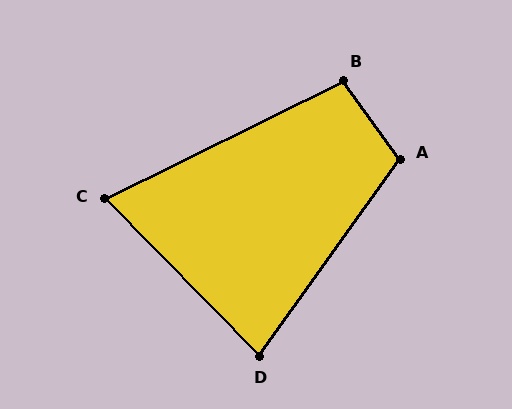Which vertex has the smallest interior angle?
C, at approximately 72 degrees.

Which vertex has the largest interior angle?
A, at approximately 108 degrees.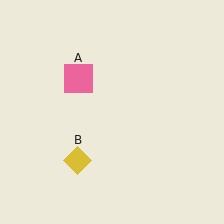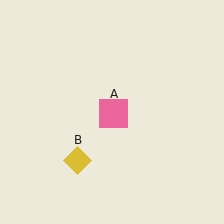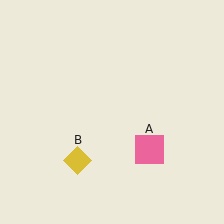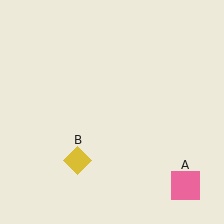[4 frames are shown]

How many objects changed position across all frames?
1 object changed position: pink square (object A).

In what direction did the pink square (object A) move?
The pink square (object A) moved down and to the right.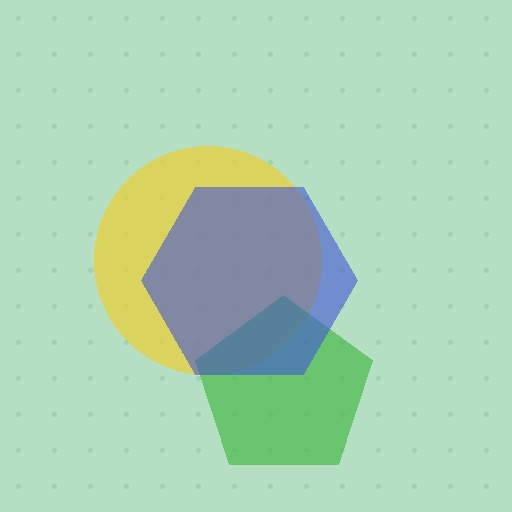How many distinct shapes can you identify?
There are 3 distinct shapes: a yellow circle, a green pentagon, a blue hexagon.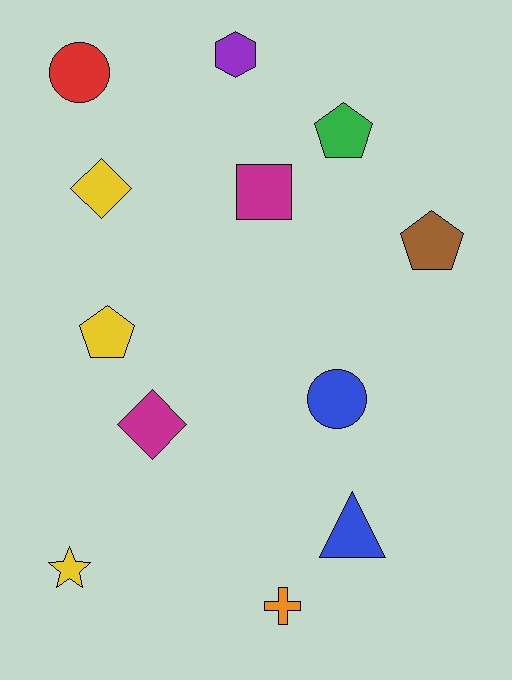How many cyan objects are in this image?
There are no cyan objects.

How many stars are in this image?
There is 1 star.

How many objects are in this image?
There are 12 objects.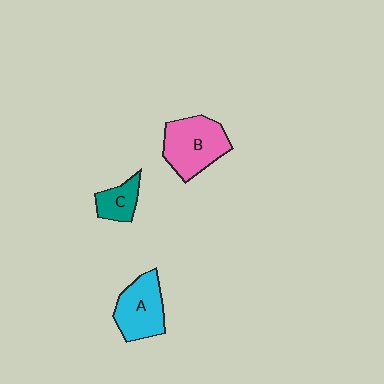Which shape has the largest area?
Shape B (pink).